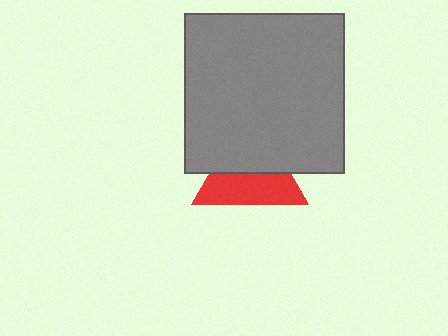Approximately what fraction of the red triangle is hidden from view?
Roughly 48% of the red triangle is hidden behind the gray square.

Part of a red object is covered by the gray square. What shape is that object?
It is a triangle.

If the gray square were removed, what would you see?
You would see the complete red triangle.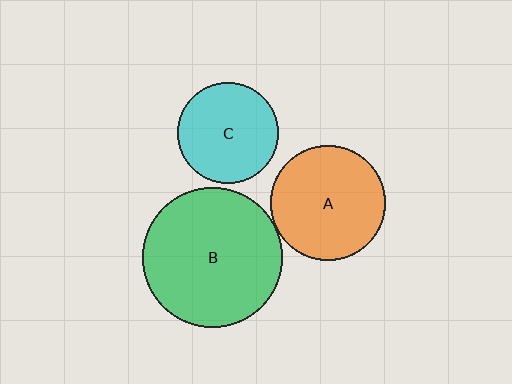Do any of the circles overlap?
No, none of the circles overlap.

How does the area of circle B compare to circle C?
Approximately 1.9 times.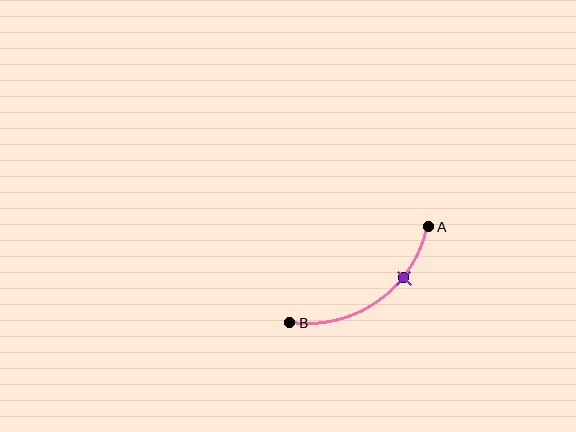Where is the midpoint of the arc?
The arc midpoint is the point on the curve farthest from the straight line joining A and B. It sits below and to the right of that line.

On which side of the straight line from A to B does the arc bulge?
The arc bulges below and to the right of the straight line connecting A and B.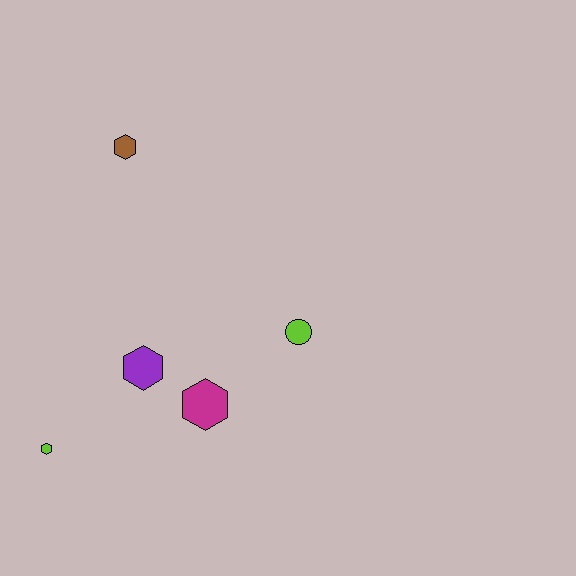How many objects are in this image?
There are 5 objects.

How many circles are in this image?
There is 1 circle.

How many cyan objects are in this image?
There are no cyan objects.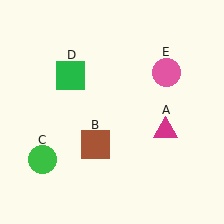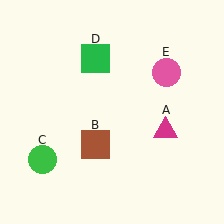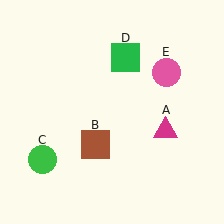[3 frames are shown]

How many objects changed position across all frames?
1 object changed position: green square (object D).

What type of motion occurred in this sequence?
The green square (object D) rotated clockwise around the center of the scene.